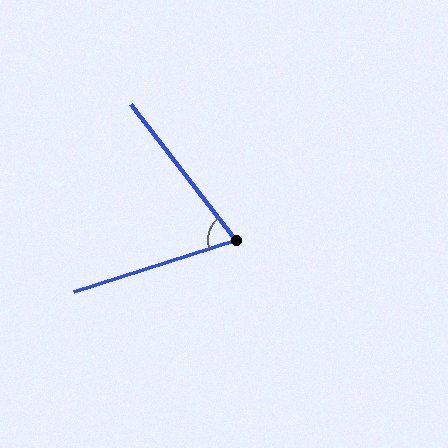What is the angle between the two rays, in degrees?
Approximately 70 degrees.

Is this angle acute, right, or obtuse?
It is acute.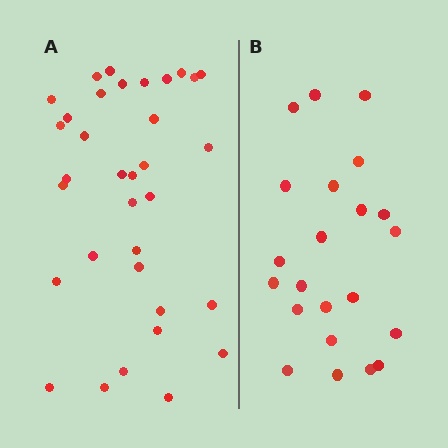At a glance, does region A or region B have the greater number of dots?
Region A (the left region) has more dots.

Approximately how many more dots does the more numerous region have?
Region A has roughly 12 or so more dots than region B.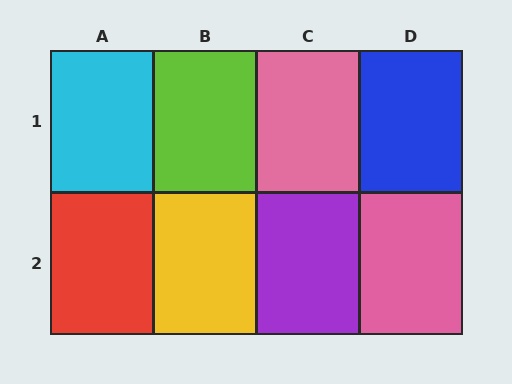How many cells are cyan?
1 cell is cyan.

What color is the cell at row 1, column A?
Cyan.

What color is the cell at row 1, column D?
Blue.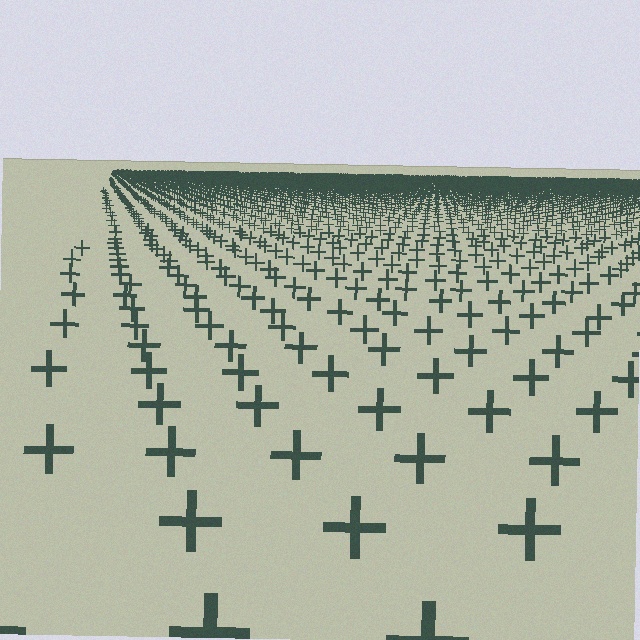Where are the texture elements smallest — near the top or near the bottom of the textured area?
Near the top.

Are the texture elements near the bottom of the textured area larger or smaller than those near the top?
Larger. Near the bottom, elements are closer to the viewer and appear at a bigger on-screen size.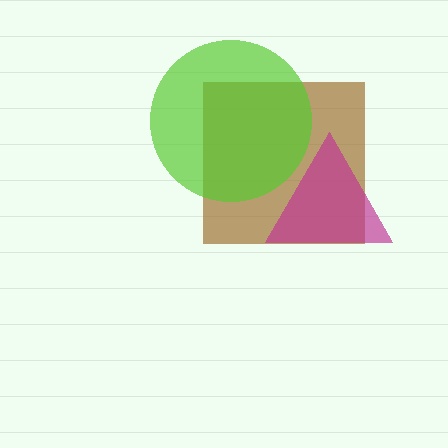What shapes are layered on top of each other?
The layered shapes are: a brown square, a magenta triangle, a lime circle.